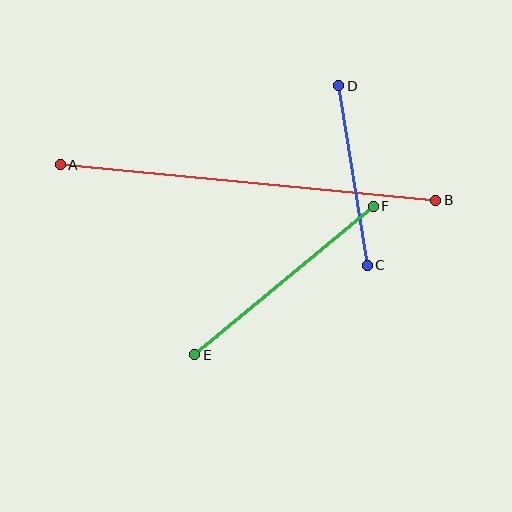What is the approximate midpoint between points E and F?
The midpoint is at approximately (284, 280) pixels.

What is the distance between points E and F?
The distance is approximately 232 pixels.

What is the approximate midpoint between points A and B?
The midpoint is at approximately (248, 182) pixels.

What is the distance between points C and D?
The distance is approximately 182 pixels.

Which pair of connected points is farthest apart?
Points A and B are farthest apart.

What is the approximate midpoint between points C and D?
The midpoint is at approximately (353, 175) pixels.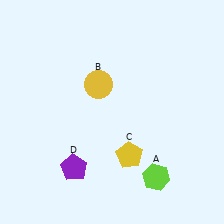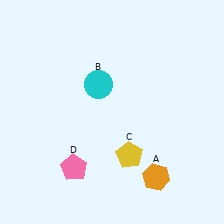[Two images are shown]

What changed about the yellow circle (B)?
In Image 1, B is yellow. In Image 2, it changed to cyan.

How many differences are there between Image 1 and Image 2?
There are 3 differences between the two images.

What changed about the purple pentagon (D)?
In Image 1, D is purple. In Image 2, it changed to pink.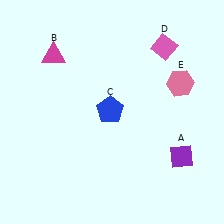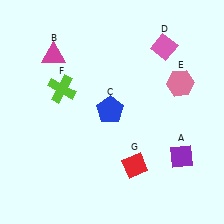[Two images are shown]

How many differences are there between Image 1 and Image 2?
There are 2 differences between the two images.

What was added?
A lime cross (F), a red diamond (G) were added in Image 2.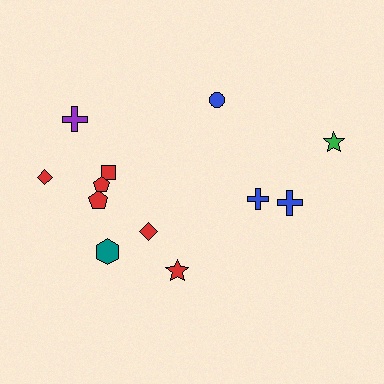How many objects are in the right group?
There are 4 objects.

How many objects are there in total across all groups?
There are 12 objects.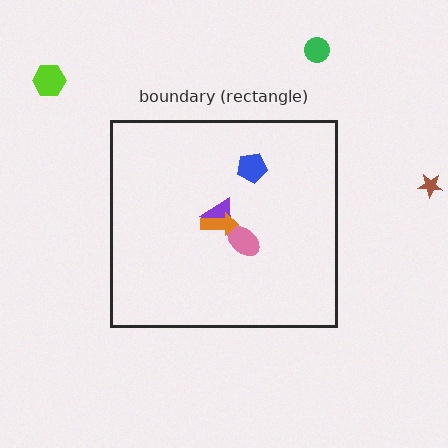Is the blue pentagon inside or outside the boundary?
Inside.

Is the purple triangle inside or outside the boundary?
Inside.